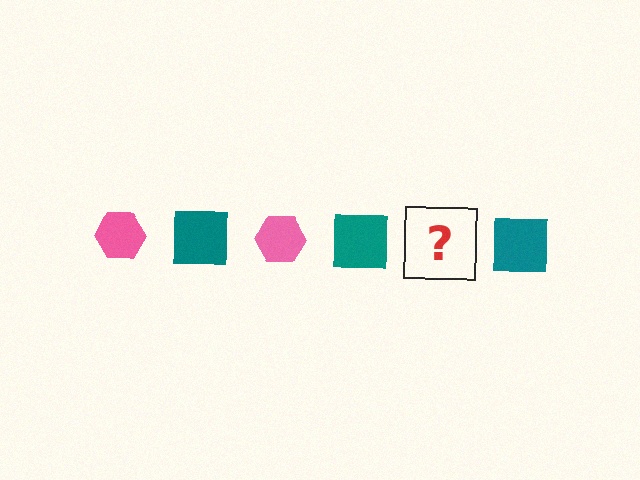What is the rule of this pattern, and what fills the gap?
The rule is that the pattern alternates between pink hexagon and teal square. The gap should be filled with a pink hexagon.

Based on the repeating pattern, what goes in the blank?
The blank should be a pink hexagon.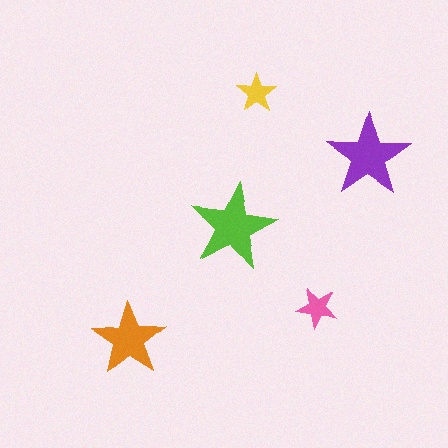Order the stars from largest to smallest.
the lime one, the purple one, the orange one, the pink one, the yellow one.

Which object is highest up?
The yellow star is topmost.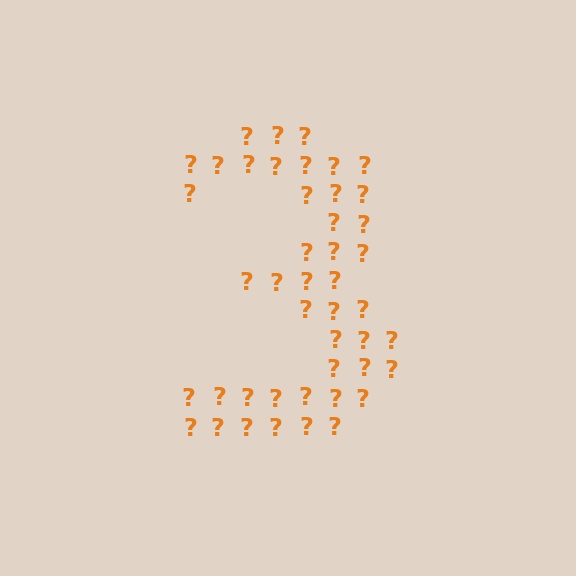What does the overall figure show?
The overall figure shows the digit 3.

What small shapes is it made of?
It is made of small question marks.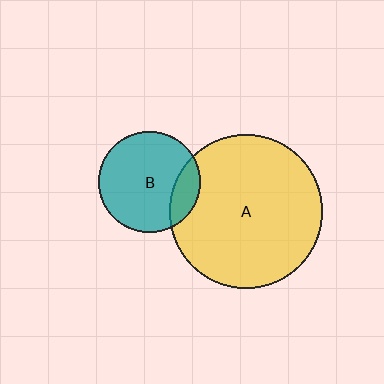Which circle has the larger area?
Circle A (yellow).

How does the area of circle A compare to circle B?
Approximately 2.3 times.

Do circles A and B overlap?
Yes.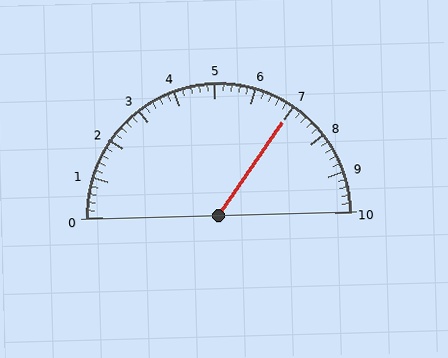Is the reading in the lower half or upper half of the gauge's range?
The reading is in the upper half of the range (0 to 10).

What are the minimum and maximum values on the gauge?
The gauge ranges from 0 to 10.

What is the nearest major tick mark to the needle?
The nearest major tick mark is 7.